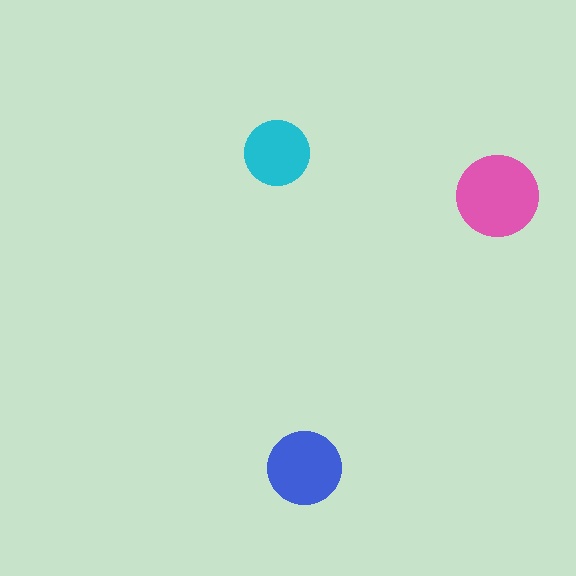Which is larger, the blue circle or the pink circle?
The pink one.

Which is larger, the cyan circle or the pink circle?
The pink one.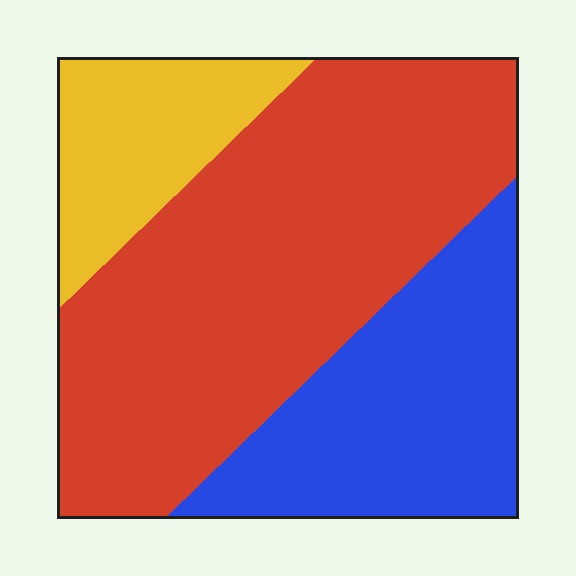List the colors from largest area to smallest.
From largest to smallest: red, blue, yellow.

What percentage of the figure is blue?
Blue covers 29% of the figure.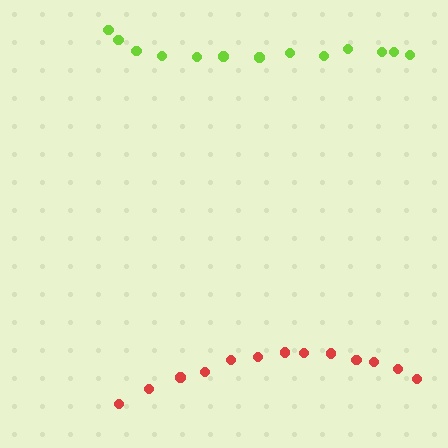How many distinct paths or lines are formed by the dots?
There are 2 distinct paths.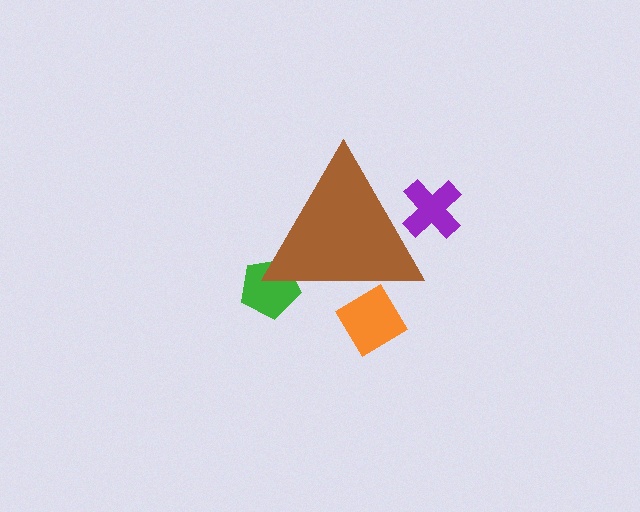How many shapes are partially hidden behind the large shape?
3 shapes are partially hidden.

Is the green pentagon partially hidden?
Yes, the green pentagon is partially hidden behind the brown triangle.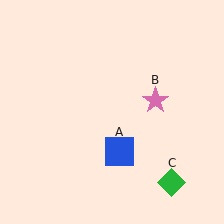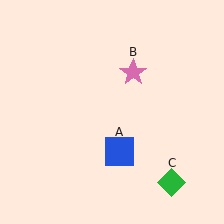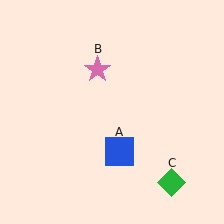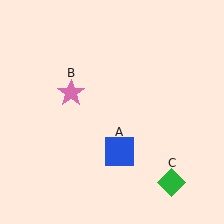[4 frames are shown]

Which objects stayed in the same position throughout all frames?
Blue square (object A) and green diamond (object C) remained stationary.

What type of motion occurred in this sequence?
The pink star (object B) rotated counterclockwise around the center of the scene.